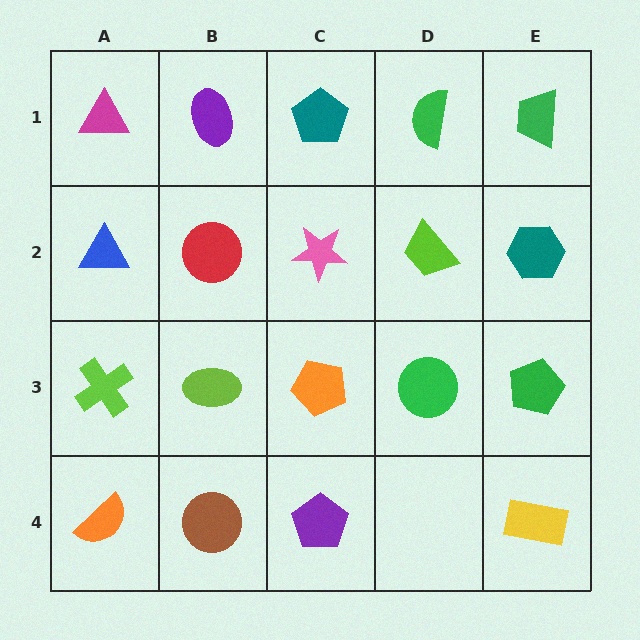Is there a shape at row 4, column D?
No, that cell is empty.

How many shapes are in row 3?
5 shapes.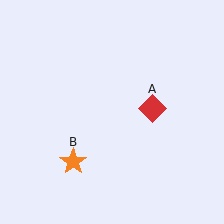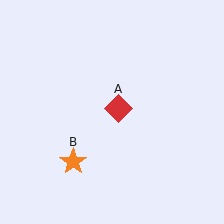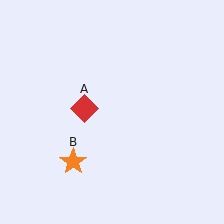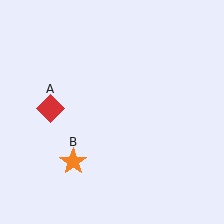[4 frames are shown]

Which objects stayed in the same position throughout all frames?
Orange star (object B) remained stationary.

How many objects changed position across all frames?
1 object changed position: red diamond (object A).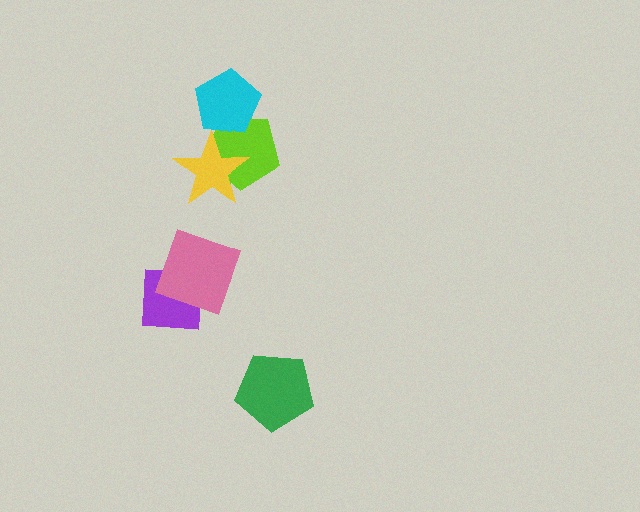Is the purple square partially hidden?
Yes, it is partially covered by another shape.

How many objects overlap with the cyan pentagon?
1 object overlaps with the cyan pentagon.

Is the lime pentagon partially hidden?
Yes, it is partially covered by another shape.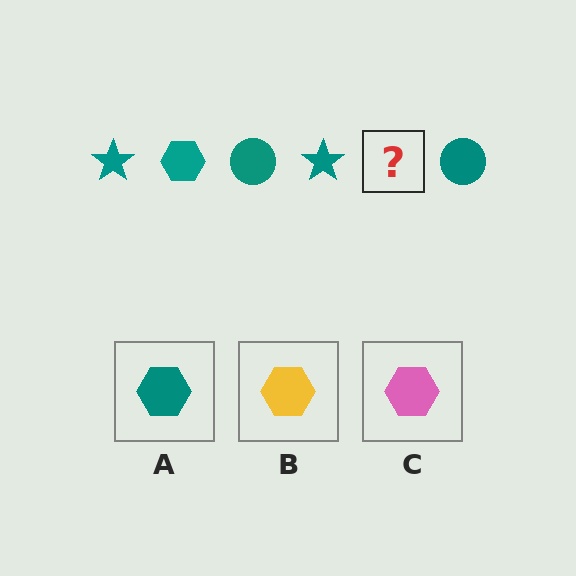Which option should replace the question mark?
Option A.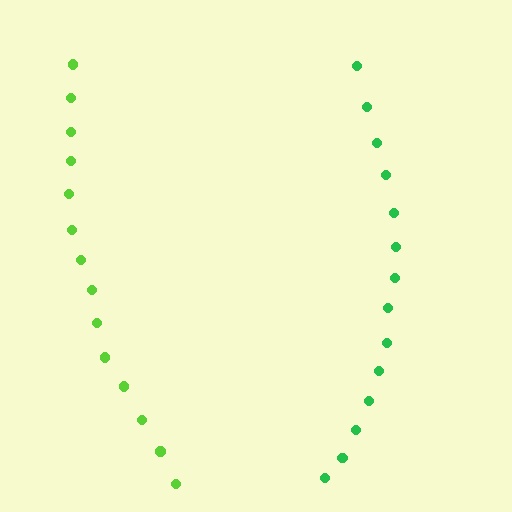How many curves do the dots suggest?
There are 2 distinct paths.